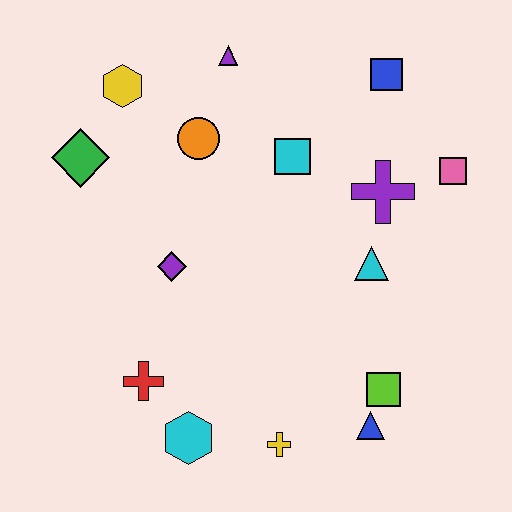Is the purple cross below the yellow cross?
No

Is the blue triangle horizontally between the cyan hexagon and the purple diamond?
No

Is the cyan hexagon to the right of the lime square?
No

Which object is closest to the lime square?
The blue triangle is closest to the lime square.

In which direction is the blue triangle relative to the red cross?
The blue triangle is to the right of the red cross.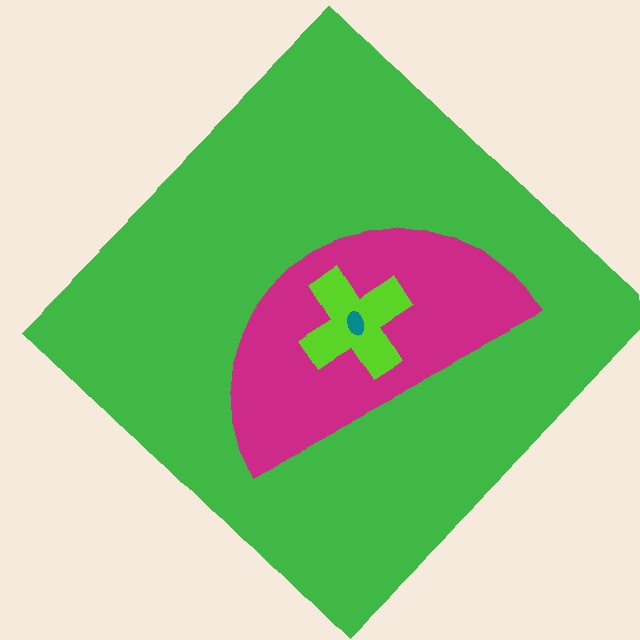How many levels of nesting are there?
4.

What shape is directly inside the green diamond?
The magenta semicircle.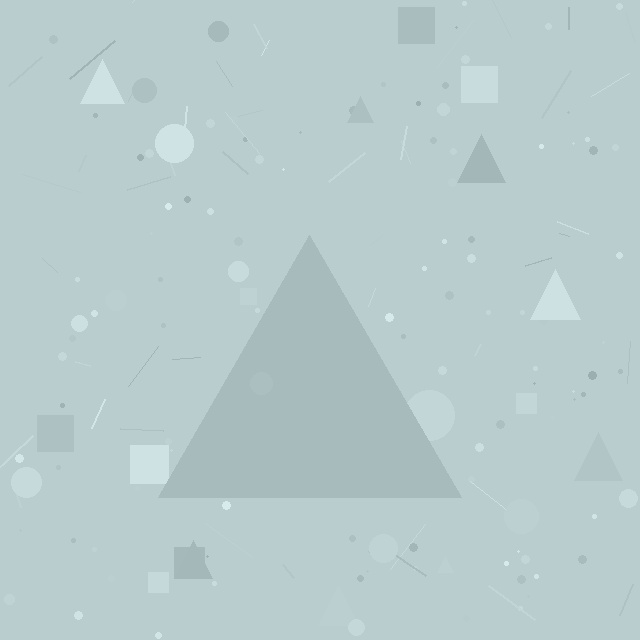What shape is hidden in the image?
A triangle is hidden in the image.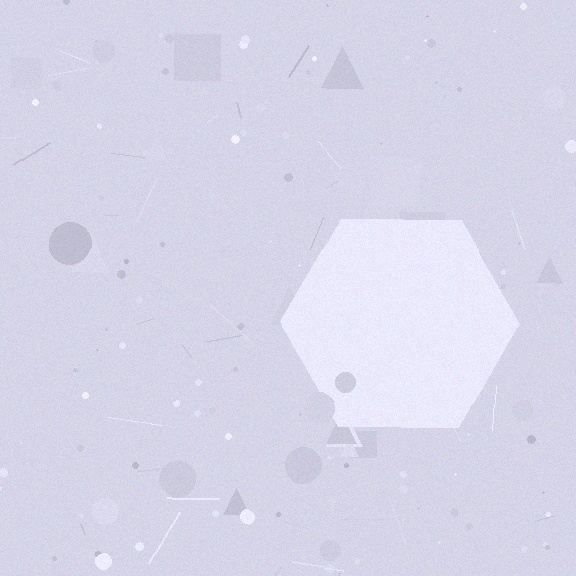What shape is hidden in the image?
A hexagon is hidden in the image.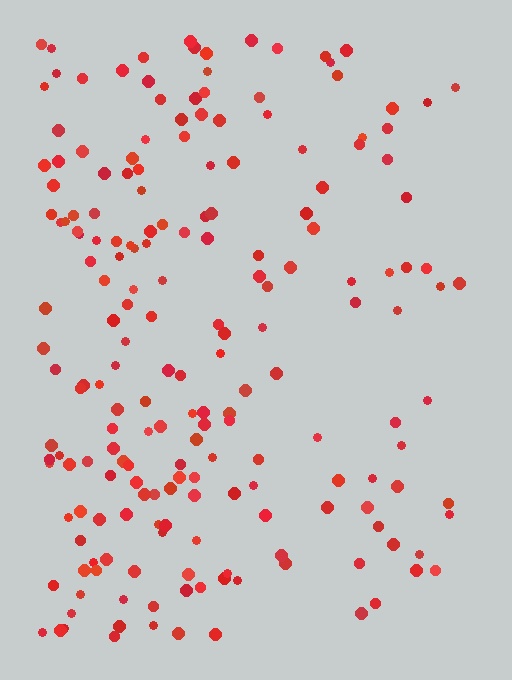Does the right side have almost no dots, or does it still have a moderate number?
Still a moderate number, just noticeably fewer than the left.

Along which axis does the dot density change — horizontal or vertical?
Horizontal.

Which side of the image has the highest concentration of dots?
The left.